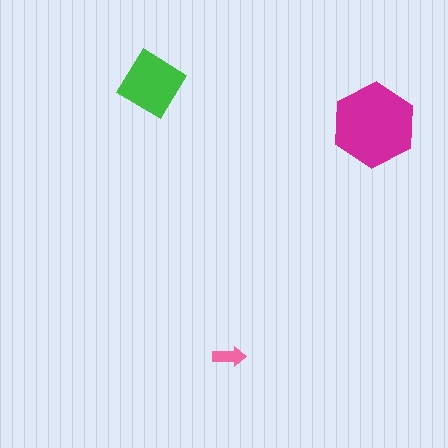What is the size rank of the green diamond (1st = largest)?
2nd.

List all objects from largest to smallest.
The magenta hexagon, the green diamond, the pink arrow.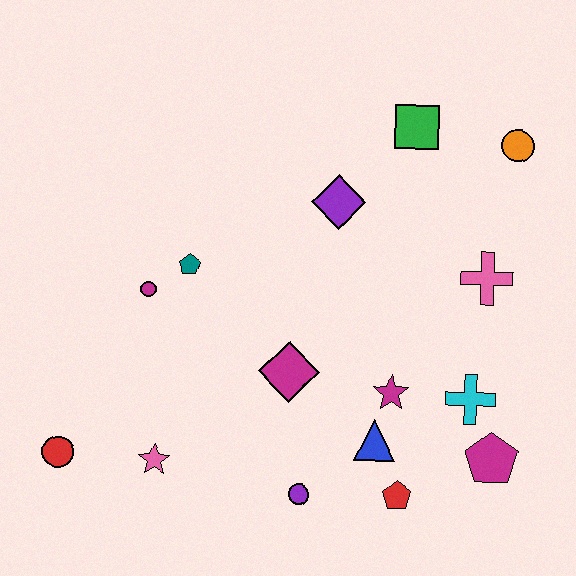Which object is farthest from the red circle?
The orange circle is farthest from the red circle.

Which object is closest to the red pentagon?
The blue triangle is closest to the red pentagon.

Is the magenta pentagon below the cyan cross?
Yes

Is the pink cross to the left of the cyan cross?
No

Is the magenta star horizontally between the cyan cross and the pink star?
Yes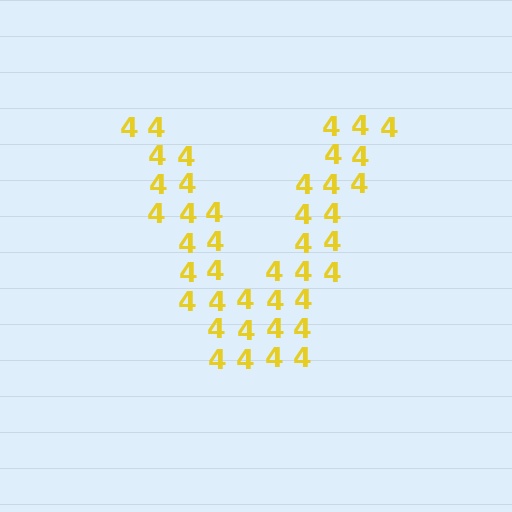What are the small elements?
The small elements are digit 4's.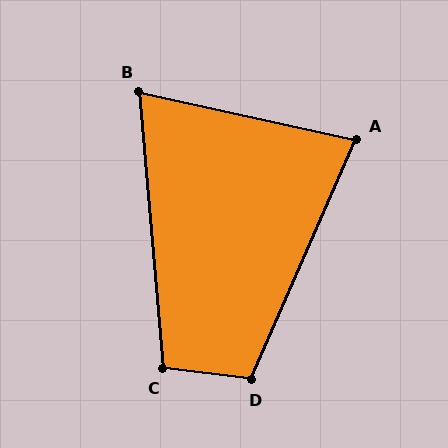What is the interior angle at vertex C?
Approximately 101 degrees (obtuse).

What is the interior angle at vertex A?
Approximately 79 degrees (acute).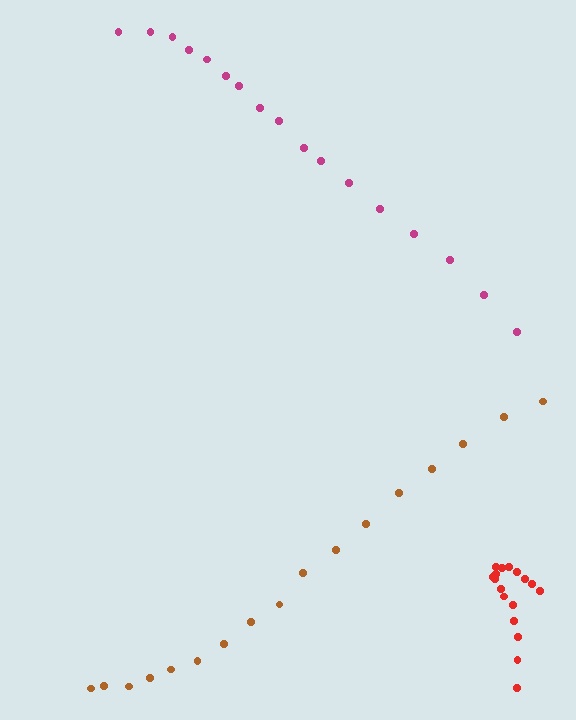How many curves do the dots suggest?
There are 3 distinct paths.